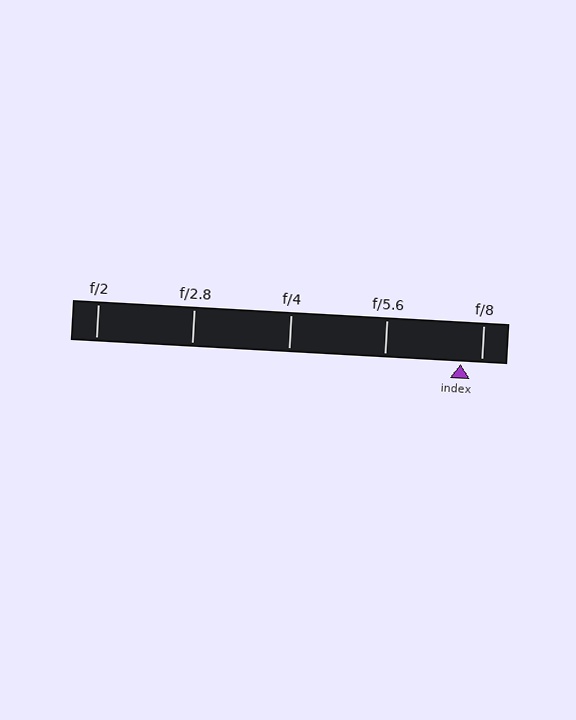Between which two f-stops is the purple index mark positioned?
The index mark is between f/5.6 and f/8.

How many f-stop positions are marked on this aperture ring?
There are 5 f-stop positions marked.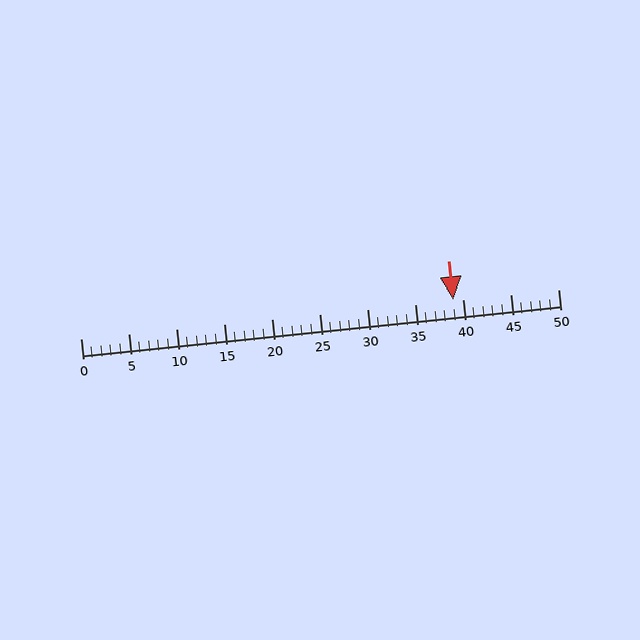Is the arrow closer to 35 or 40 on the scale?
The arrow is closer to 40.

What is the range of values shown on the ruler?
The ruler shows values from 0 to 50.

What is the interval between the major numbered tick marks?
The major tick marks are spaced 5 units apart.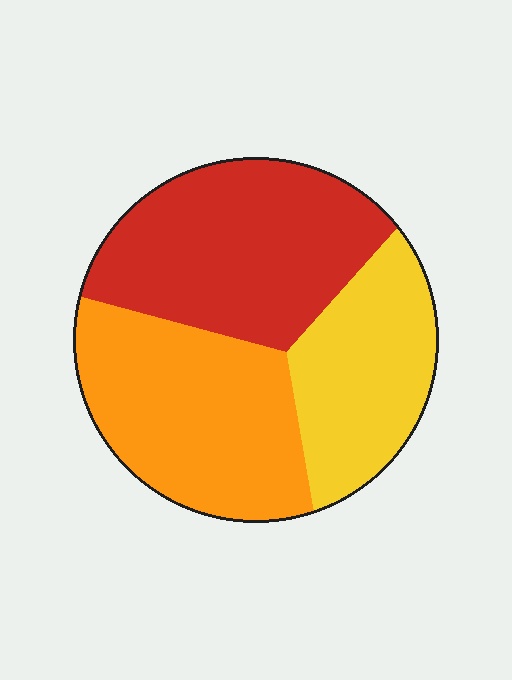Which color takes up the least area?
Yellow, at roughly 25%.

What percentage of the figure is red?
Red covers around 40% of the figure.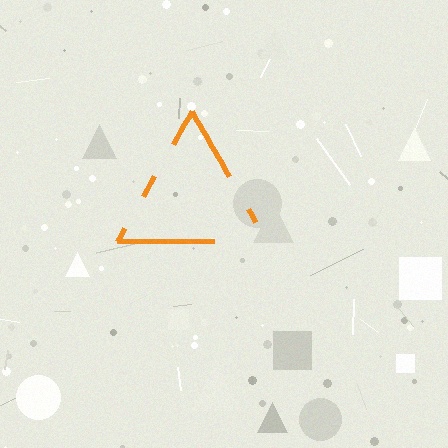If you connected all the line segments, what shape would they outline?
They would outline a triangle.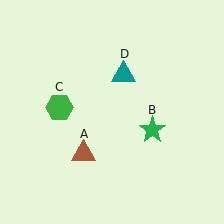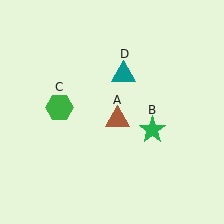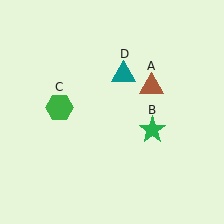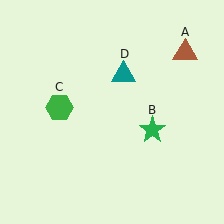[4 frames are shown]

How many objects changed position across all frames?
1 object changed position: brown triangle (object A).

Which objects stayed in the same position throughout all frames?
Green star (object B) and green hexagon (object C) and teal triangle (object D) remained stationary.